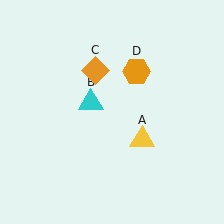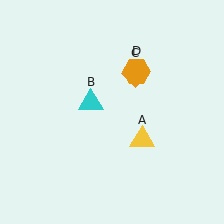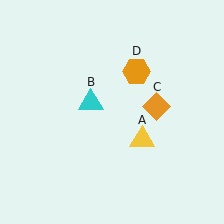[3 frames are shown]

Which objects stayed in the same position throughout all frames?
Yellow triangle (object A) and cyan triangle (object B) and orange hexagon (object D) remained stationary.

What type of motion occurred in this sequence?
The orange diamond (object C) rotated clockwise around the center of the scene.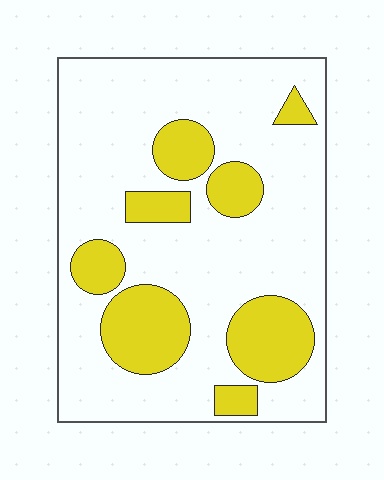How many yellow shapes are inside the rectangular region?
8.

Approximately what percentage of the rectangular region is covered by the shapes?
Approximately 25%.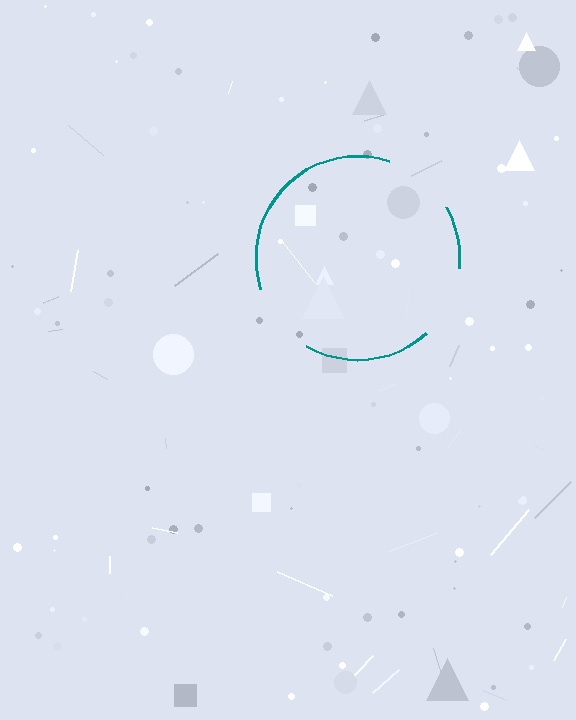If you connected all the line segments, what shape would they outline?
They would outline a circle.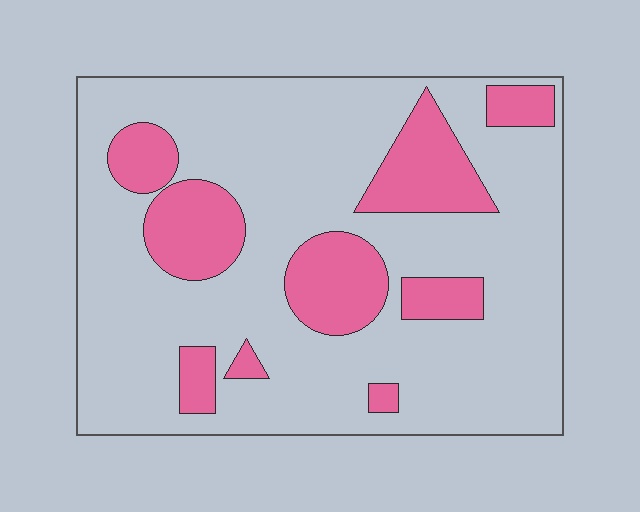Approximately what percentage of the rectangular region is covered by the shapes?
Approximately 25%.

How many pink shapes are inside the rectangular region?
9.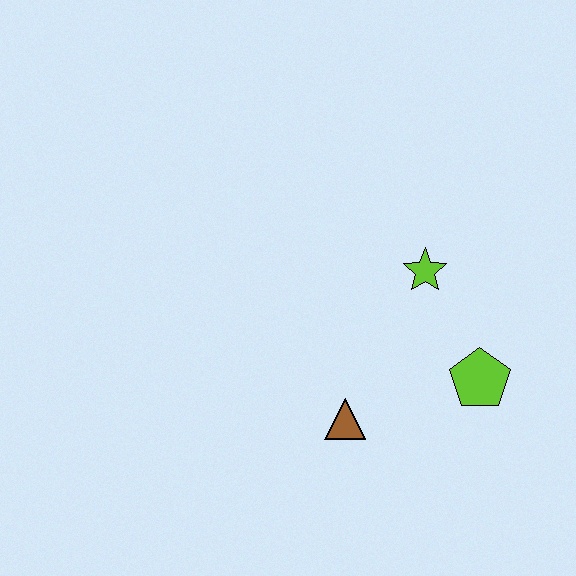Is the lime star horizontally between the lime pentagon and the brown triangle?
Yes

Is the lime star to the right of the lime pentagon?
No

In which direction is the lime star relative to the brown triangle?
The lime star is above the brown triangle.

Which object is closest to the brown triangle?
The lime pentagon is closest to the brown triangle.